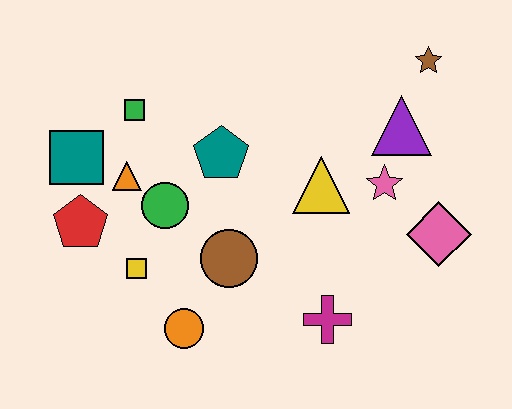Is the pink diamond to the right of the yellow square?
Yes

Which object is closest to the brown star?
The purple triangle is closest to the brown star.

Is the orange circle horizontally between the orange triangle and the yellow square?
No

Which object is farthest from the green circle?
The brown star is farthest from the green circle.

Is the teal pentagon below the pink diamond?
No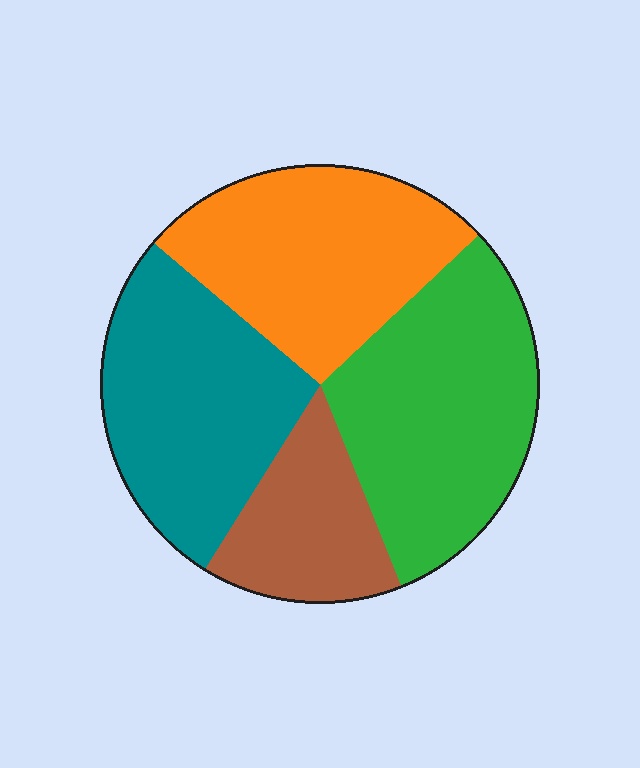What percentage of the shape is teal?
Teal covers roughly 25% of the shape.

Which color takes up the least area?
Brown, at roughly 15%.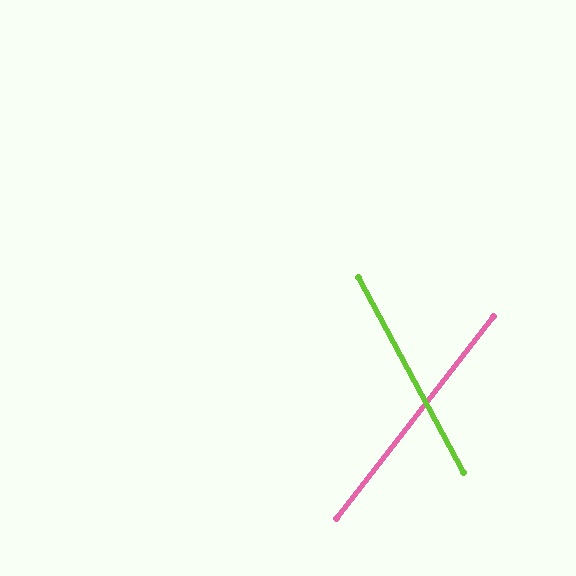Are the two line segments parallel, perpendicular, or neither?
Neither parallel nor perpendicular — they differ by about 66°.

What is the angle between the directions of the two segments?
Approximately 66 degrees.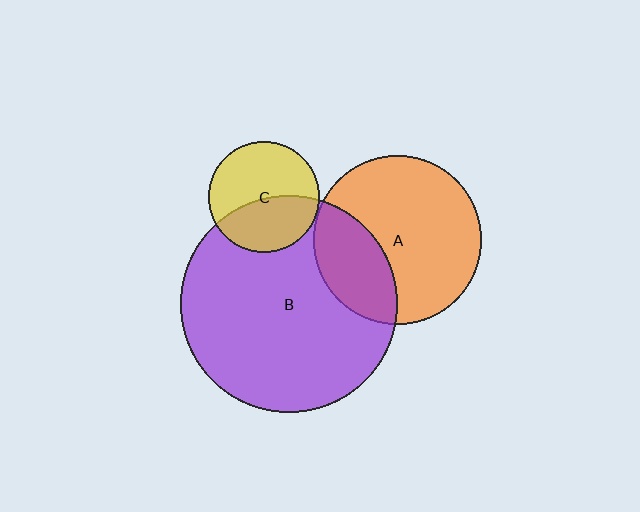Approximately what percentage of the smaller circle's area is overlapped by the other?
Approximately 30%.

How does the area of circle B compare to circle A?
Approximately 1.7 times.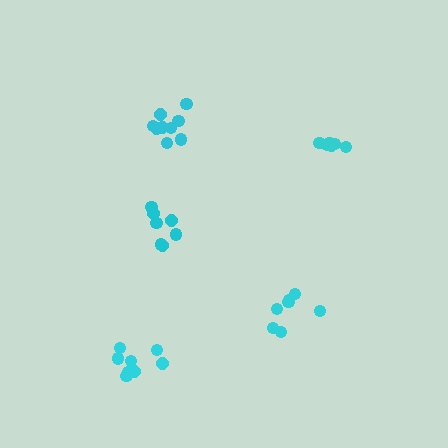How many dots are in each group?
Group 1: 7 dots, Group 2: 6 dots, Group 3: 8 dots, Group 4: 7 dots, Group 5: 9 dots (37 total).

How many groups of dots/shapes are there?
There are 5 groups.